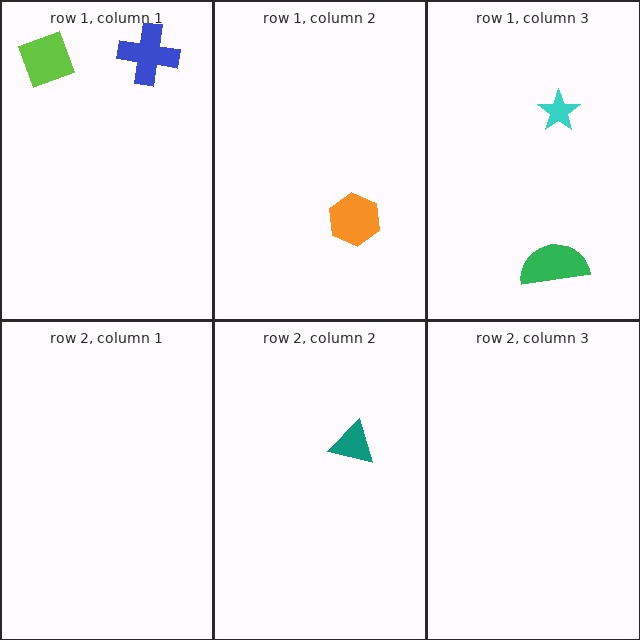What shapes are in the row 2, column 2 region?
The teal triangle.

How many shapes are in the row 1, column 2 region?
1.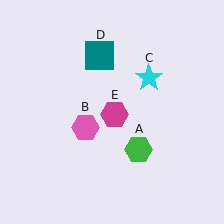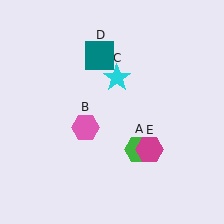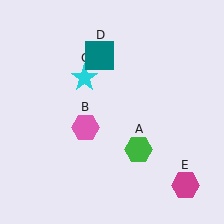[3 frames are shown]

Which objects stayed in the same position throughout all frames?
Green hexagon (object A) and pink hexagon (object B) and teal square (object D) remained stationary.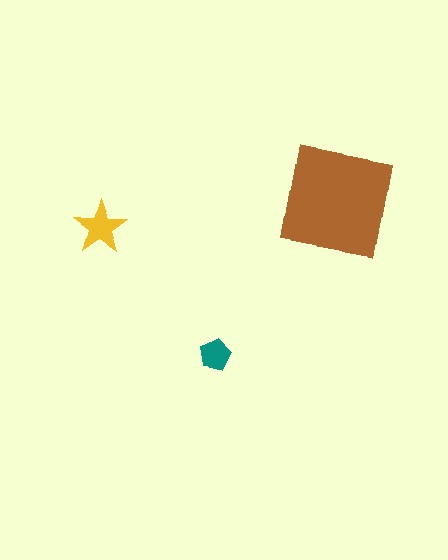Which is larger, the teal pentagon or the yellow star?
The yellow star.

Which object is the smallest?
The teal pentagon.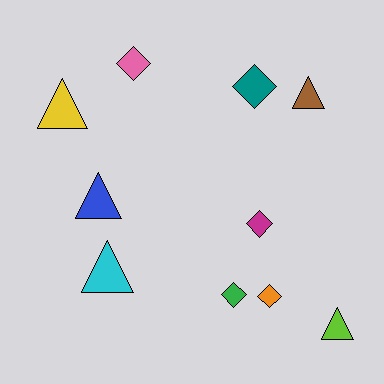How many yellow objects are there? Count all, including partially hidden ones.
There is 1 yellow object.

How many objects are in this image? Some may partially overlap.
There are 10 objects.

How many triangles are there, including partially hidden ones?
There are 5 triangles.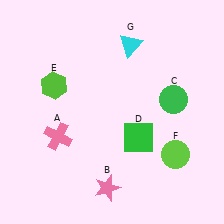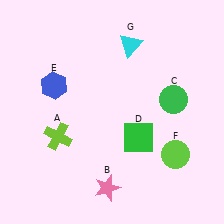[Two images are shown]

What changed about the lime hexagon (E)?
In Image 1, E is lime. In Image 2, it changed to blue.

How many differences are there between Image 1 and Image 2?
There are 2 differences between the two images.